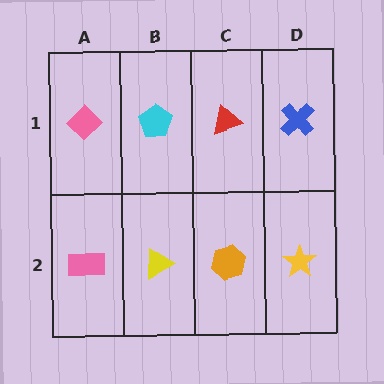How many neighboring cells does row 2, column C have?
3.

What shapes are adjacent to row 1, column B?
A yellow triangle (row 2, column B), a pink diamond (row 1, column A), a red triangle (row 1, column C).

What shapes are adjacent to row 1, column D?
A yellow star (row 2, column D), a red triangle (row 1, column C).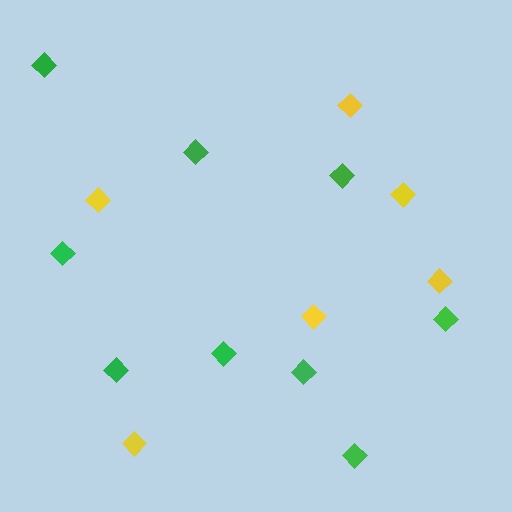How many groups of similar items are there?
There are 2 groups: one group of yellow diamonds (6) and one group of green diamonds (9).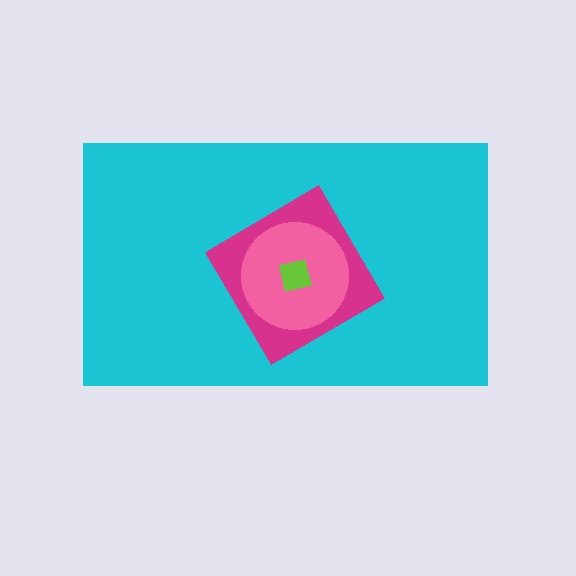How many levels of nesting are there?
4.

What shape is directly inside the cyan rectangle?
The magenta diamond.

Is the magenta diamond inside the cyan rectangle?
Yes.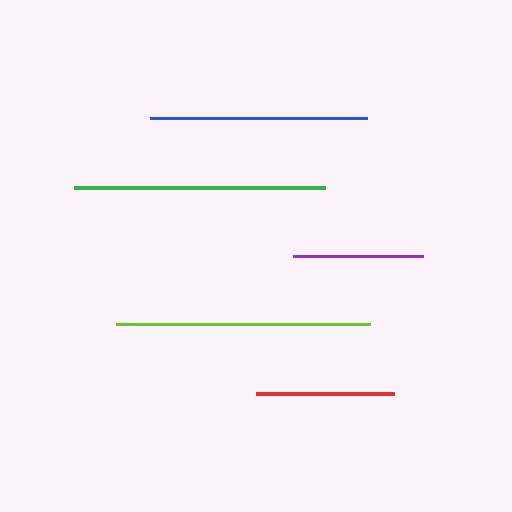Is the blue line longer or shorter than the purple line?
The blue line is longer than the purple line.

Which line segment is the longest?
The lime line is the longest at approximately 254 pixels.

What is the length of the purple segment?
The purple segment is approximately 130 pixels long.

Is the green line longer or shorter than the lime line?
The lime line is longer than the green line.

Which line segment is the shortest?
The purple line is the shortest at approximately 130 pixels.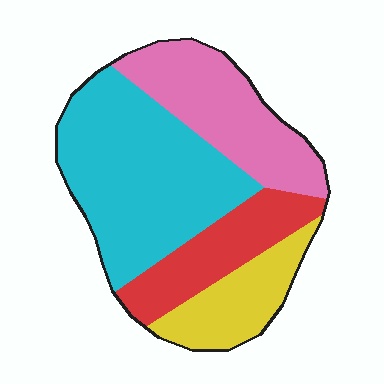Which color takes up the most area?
Cyan, at roughly 40%.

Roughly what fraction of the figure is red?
Red takes up between a sixth and a third of the figure.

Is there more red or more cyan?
Cyan.